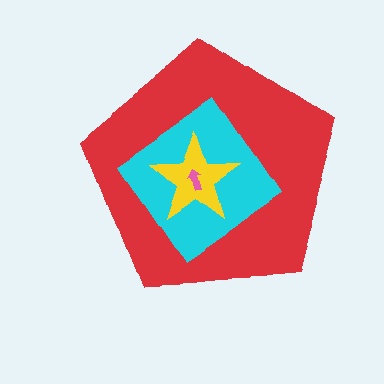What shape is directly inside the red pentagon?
The cyan diamond.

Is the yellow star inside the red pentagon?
Yes.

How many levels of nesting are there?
4.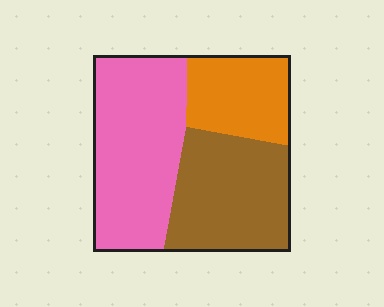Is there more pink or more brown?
Pink.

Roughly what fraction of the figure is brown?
Brown takes up about one third (1/3) of the figure.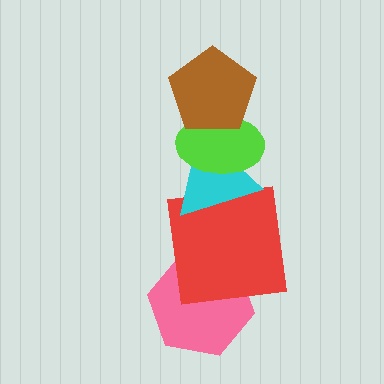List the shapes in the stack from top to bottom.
From top to bottom: the brown pentagon, the lime ellipse, the cyan triangle, the red square, the pink hexagon.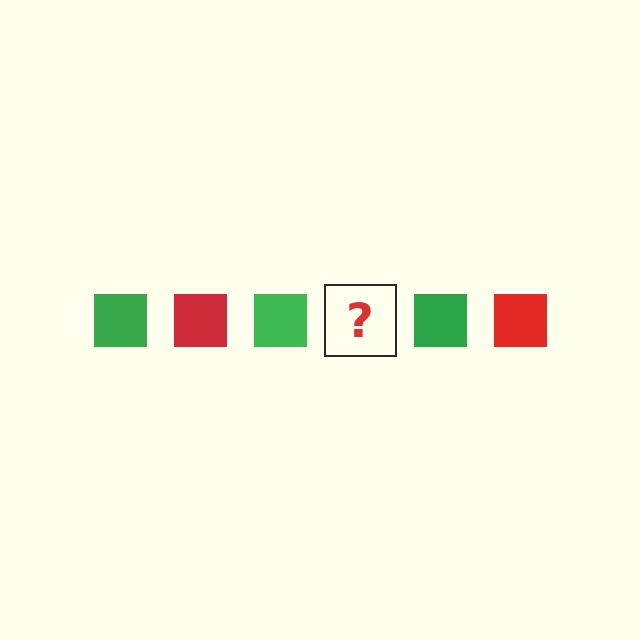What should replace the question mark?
The question mark should be replaced with a red square.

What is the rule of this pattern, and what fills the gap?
The rule is that the pattern cycles through green, red squares. The gap should be filled with a red square.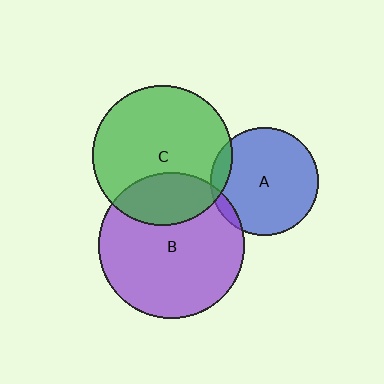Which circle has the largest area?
Circle B (purple).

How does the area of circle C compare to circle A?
Approximately 1.7 times.